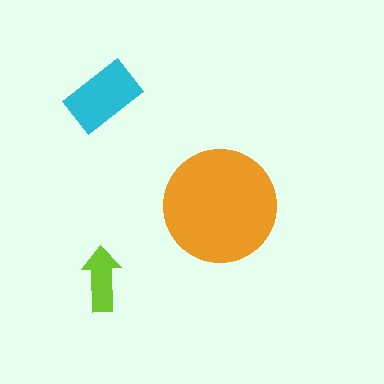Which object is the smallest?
The lime arrow.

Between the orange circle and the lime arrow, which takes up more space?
The orange circle.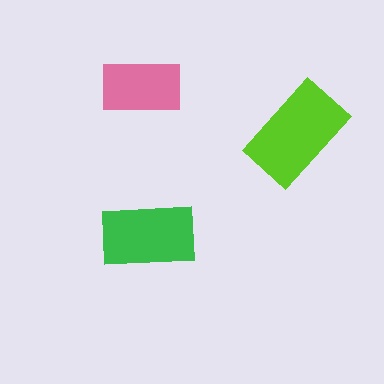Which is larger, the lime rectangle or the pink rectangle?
The lime one.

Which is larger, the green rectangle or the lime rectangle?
The lime one.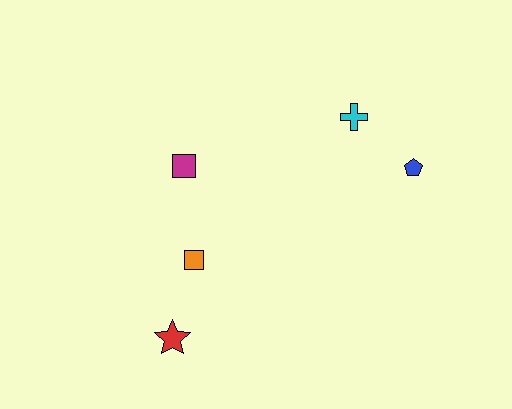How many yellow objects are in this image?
There are no yellow objects.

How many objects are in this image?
There are 5 objects.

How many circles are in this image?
There are no circles.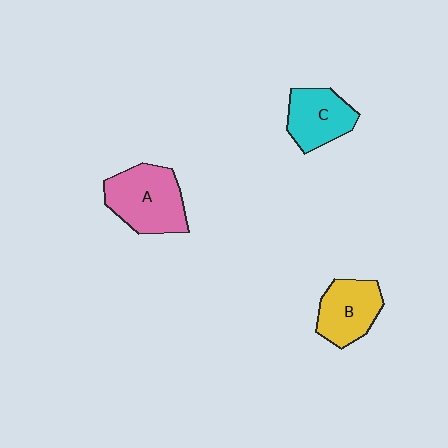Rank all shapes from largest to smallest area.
From largest to smallest: A (pink), B (yellow), C (cyan).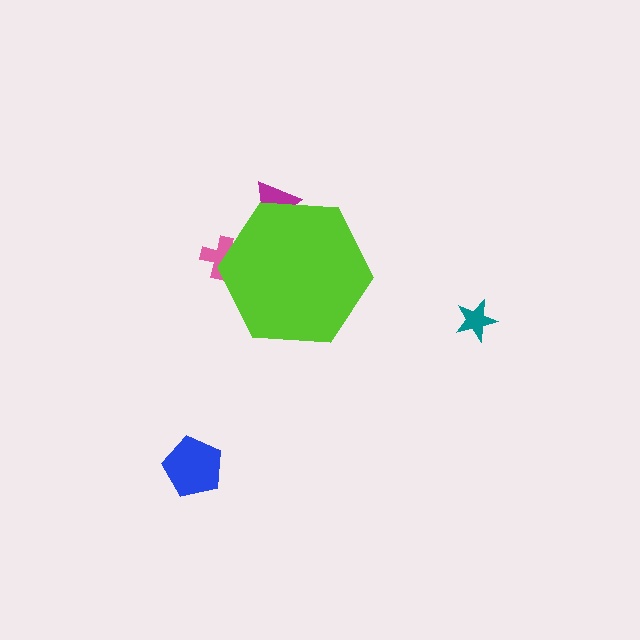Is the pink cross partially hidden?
Yes, the pink cross is partially hidden behind the lime hexagon.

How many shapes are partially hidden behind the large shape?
2 shapes are partially hidden.